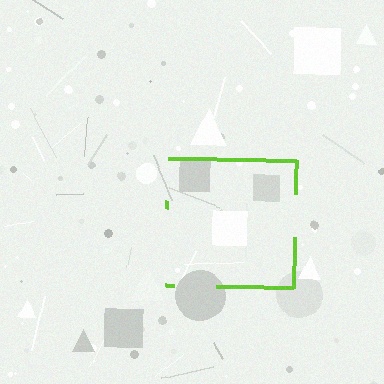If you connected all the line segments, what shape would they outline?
They would outline a square.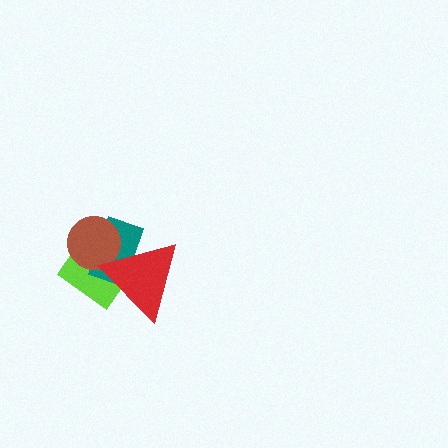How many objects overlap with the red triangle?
3 objects overlap with the red triangle.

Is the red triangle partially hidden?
No, no other shape covers it.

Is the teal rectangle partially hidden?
Yes, it is partially covered by another shape.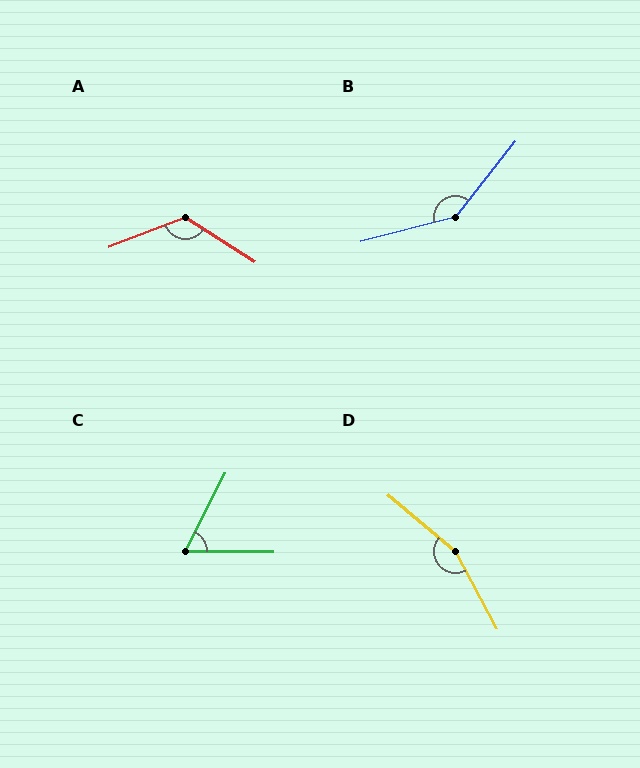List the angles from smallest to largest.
C (64°), A (127°), B (143°), D (158°).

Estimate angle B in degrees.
Approximately 143 degrees.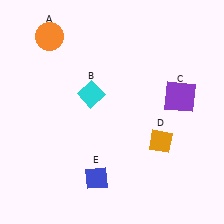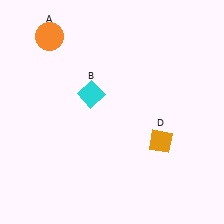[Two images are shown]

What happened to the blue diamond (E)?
The blue diamond (E) was removed in Image 2. It was in the bottom-left area of Image 1.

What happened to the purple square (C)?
The purple square (C) was removed in Image 2. It was in the top-right area of Image 1.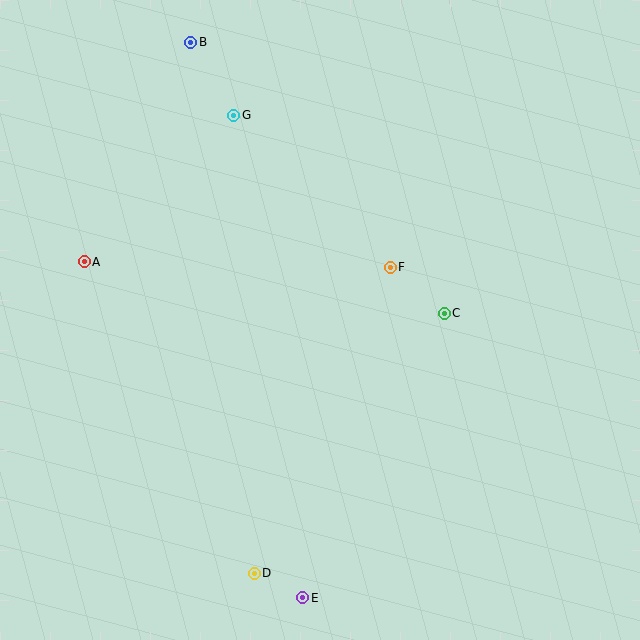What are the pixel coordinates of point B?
Point B is at (191, 42).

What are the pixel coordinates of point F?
Point F is at (390, 267).